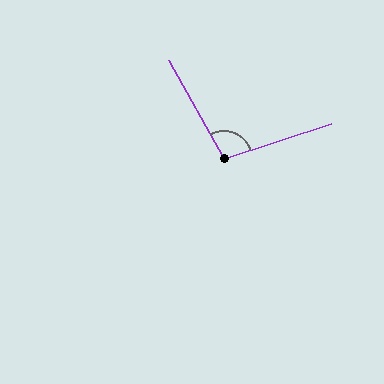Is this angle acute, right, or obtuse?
It is obtuse.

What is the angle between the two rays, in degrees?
Approximately 101 degrees.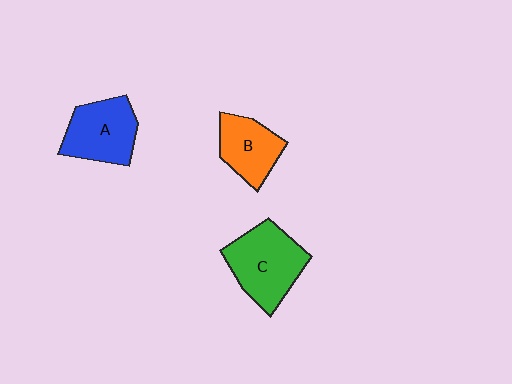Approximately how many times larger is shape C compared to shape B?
Approximately 1.5 times.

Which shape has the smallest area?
Shape B (orange).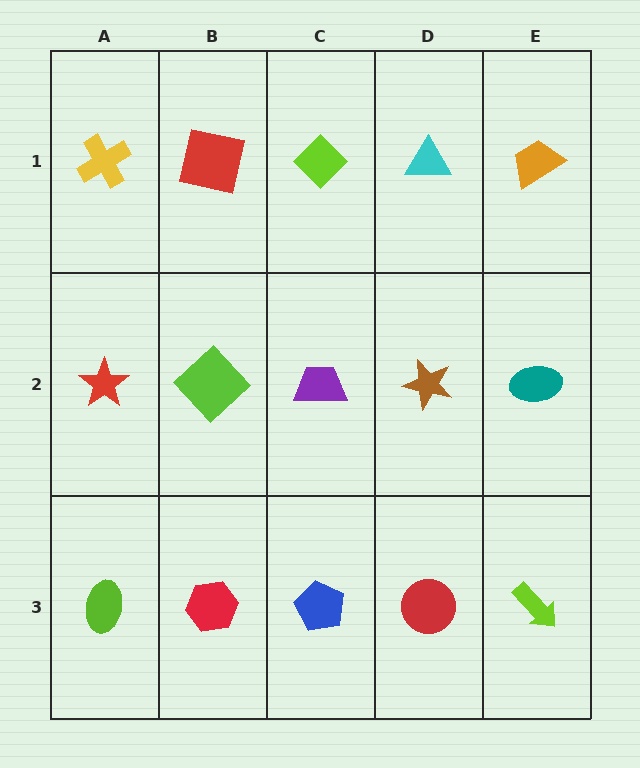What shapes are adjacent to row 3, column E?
A teal ellipse (row 2, column E), a red circle (row 3, column D).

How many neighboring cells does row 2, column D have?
4.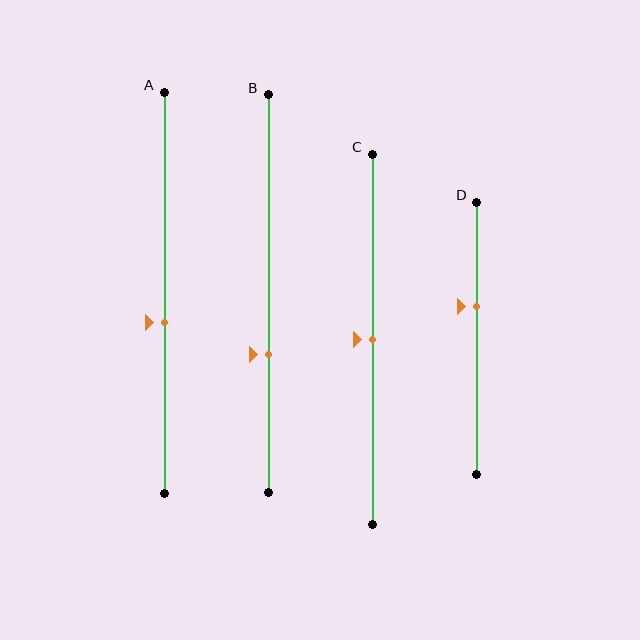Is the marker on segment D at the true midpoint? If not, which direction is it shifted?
No, the marker on segment D is shifted upward by about 12% of the segment length.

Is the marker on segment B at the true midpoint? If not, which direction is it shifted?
No, the marker on segment B is shifted downward by about 15% of the segment length.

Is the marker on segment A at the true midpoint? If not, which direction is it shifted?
No, the marker on segment A is shifted downward by about 7% of the segment length.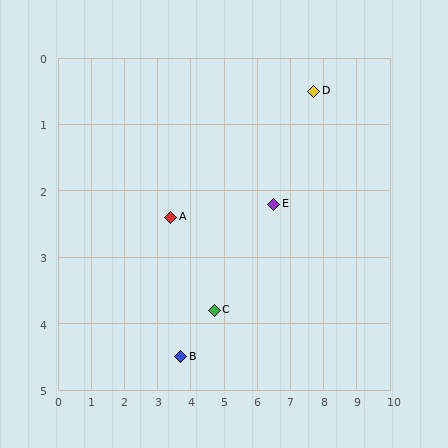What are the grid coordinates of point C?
Point C is at approximately (4.7, 3.8).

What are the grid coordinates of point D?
Point D is at approximately (7.7, 0.5).